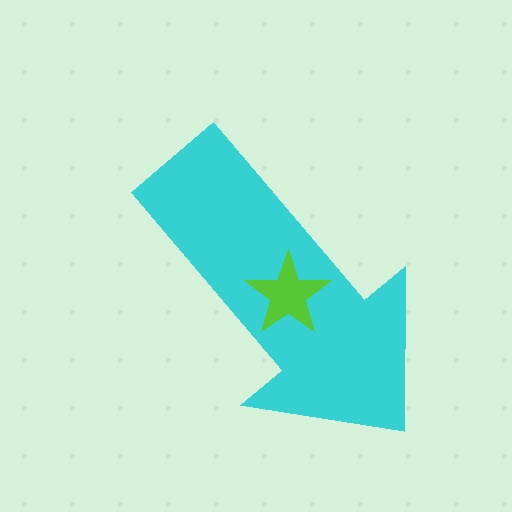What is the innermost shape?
The lime star.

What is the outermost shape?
The cyan arrow.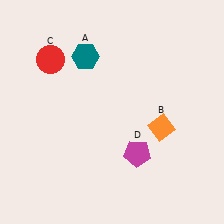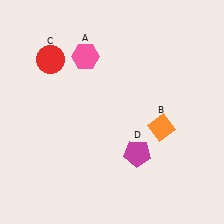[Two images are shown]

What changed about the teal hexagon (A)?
In Image 1, A is teal. In Image 2, it changed to pink.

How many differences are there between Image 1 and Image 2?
There is 1 difference between the two images.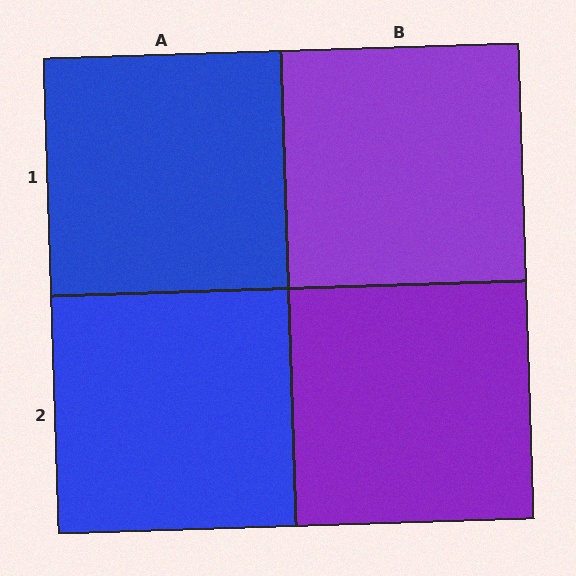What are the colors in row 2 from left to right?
Blue, purple.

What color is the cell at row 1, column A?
Blue.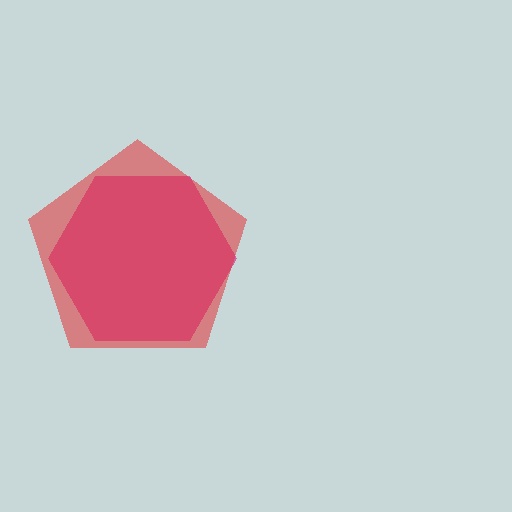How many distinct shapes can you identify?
There are 2 distinct shapes: a magenta hexagon, a red pentagon.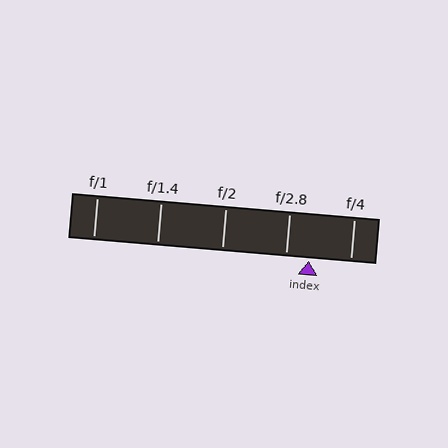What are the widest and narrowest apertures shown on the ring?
The widest aperture shown is f/1 and the narrowest is f/4.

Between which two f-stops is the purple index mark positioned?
The index mark is between f/2.8 and f/4.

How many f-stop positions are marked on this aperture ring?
There are 5 f-stop positions marked.